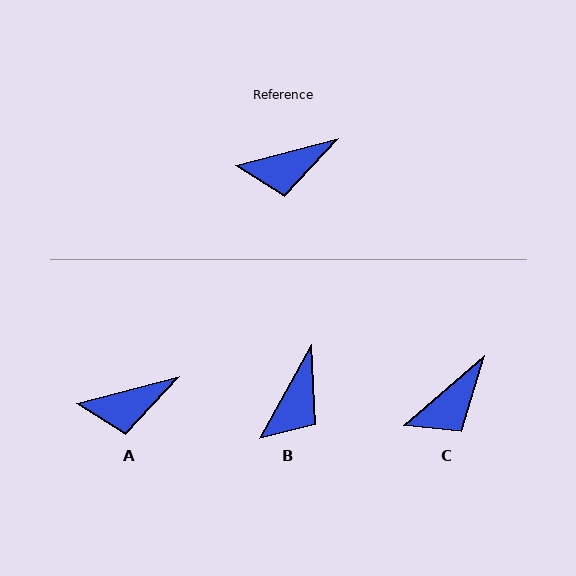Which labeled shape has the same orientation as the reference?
A.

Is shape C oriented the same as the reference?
No, it is off by about 26 degrees.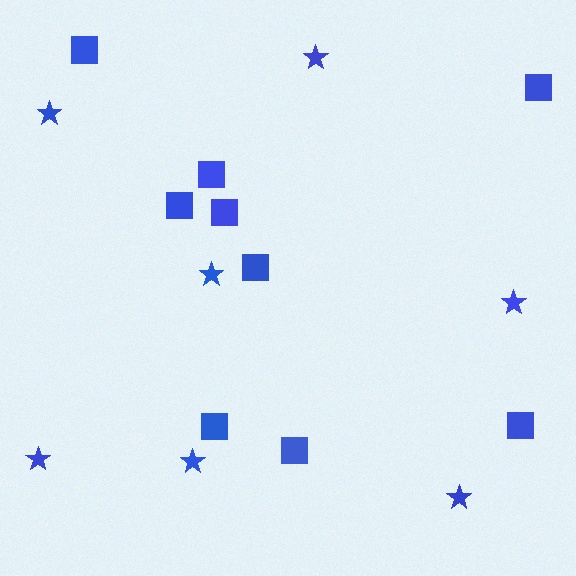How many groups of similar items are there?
There are 2 groups: one group of squares (9) and one group of stars (7).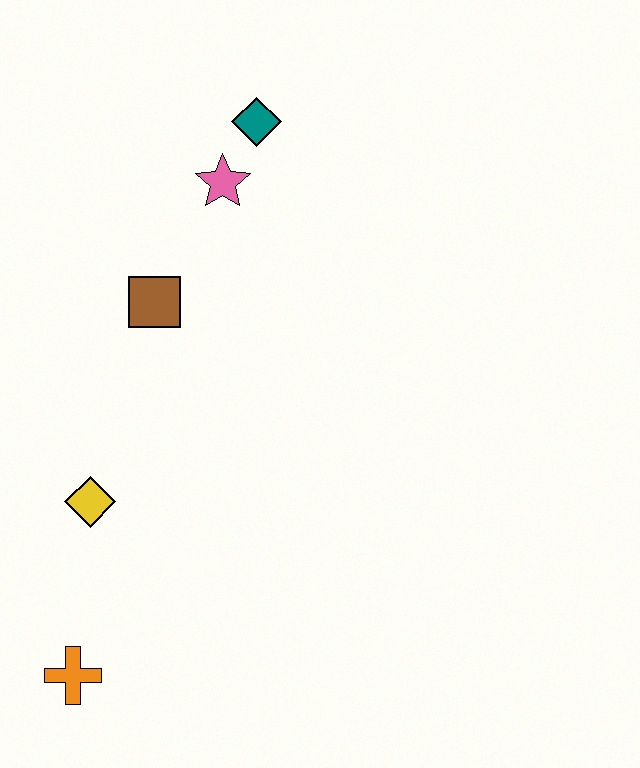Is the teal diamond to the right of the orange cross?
Yes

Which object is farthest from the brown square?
The orange cross is farthest from the brown square.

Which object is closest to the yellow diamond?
The orange cross is closest to the yellow diamond.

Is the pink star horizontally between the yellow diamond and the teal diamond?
Yes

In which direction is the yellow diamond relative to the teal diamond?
The yellow diamond is below the teal diamond.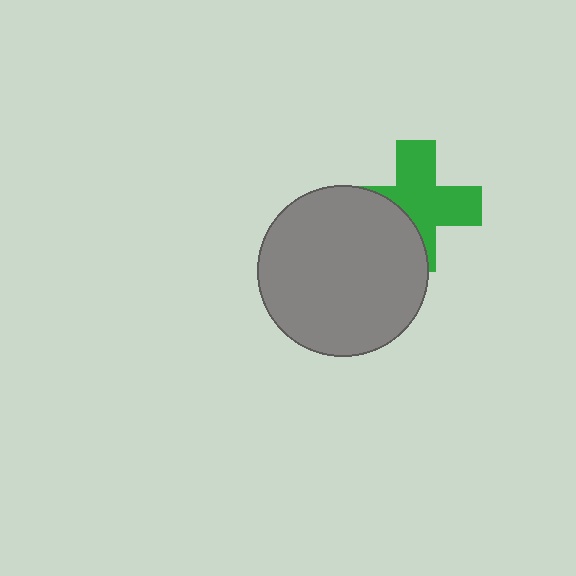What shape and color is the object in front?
The object in front is a gray circle.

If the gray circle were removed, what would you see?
You would see the complete green cross.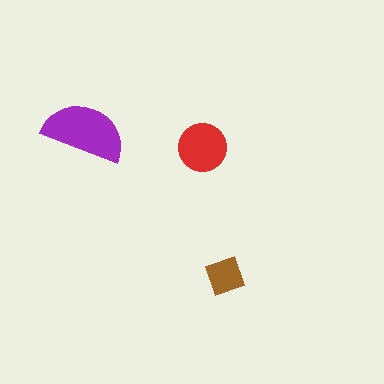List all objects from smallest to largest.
The brown diamond, the red circle, the purple semicircle.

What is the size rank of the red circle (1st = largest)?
2nd.